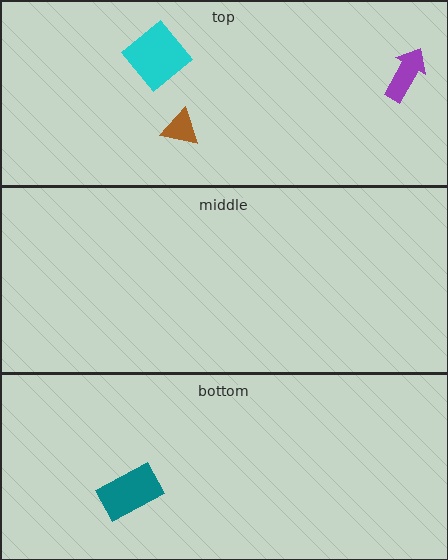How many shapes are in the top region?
3.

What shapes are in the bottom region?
The teal rectangle.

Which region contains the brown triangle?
The top region.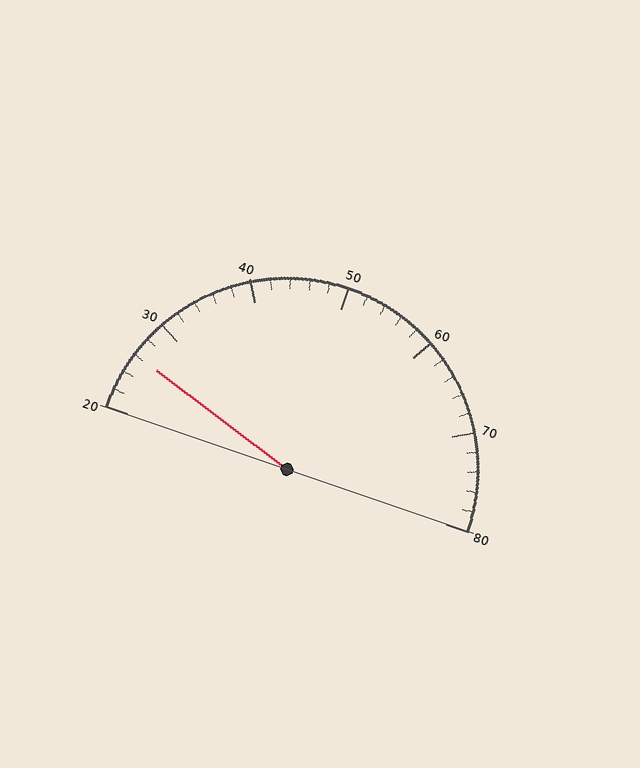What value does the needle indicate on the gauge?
The needle indicates approximately 26.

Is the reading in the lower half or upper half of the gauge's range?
The reading is in the lower half of the range (20 to 80).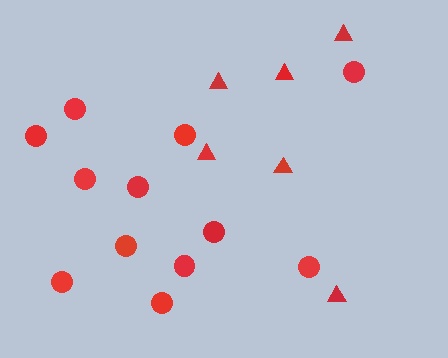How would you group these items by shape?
There are 2 groups: one group of circles (12) and one group of triangles (6).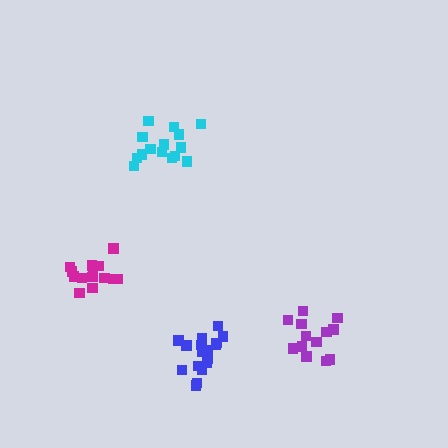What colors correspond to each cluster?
The clusters are colored: blue, cyan, magenta, purple.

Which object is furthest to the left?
The magenta cluster is leftmost.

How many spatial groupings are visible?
There are 4 spatial groupings.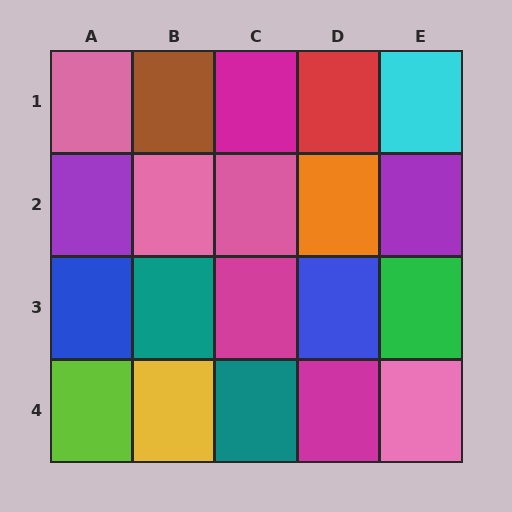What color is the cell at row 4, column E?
Pink.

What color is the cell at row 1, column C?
Magenta.